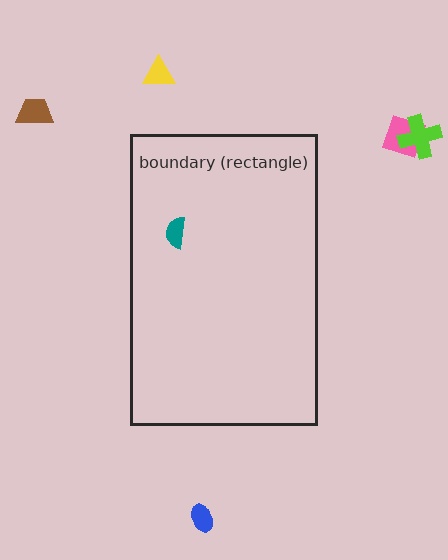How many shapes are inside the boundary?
1 inside, 5 outside.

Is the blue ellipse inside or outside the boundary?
Outside.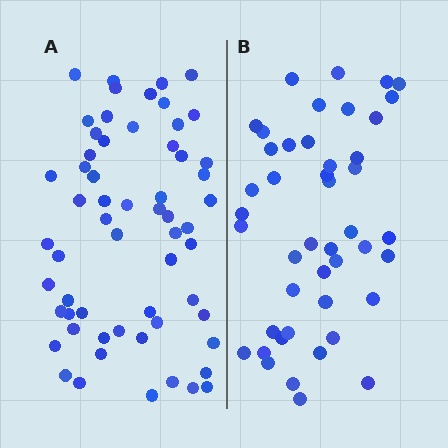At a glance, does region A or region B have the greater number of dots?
Region A (the left region) has more dots.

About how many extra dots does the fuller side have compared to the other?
Region A has approximately 15 more dots than region B.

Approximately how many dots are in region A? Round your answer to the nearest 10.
About 60 dots.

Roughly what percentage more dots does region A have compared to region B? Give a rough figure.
About 35% more.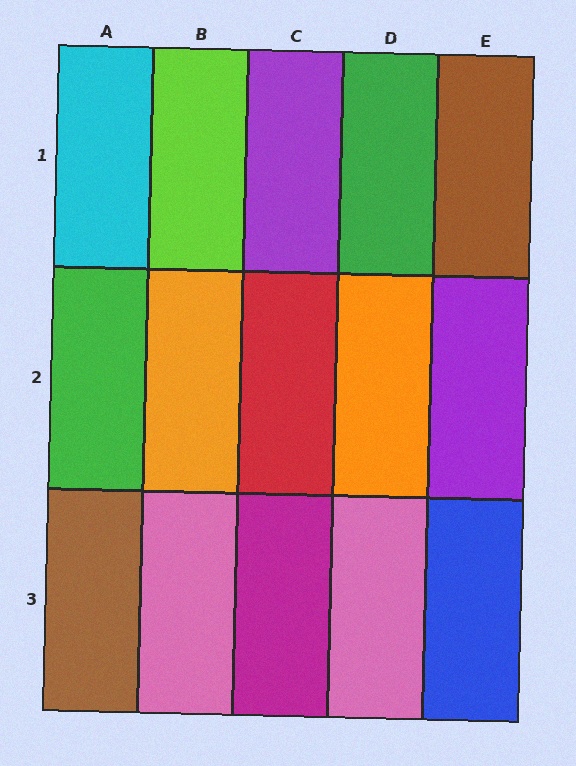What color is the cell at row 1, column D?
Green.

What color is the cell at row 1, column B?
Lime.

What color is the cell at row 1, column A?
Cyan.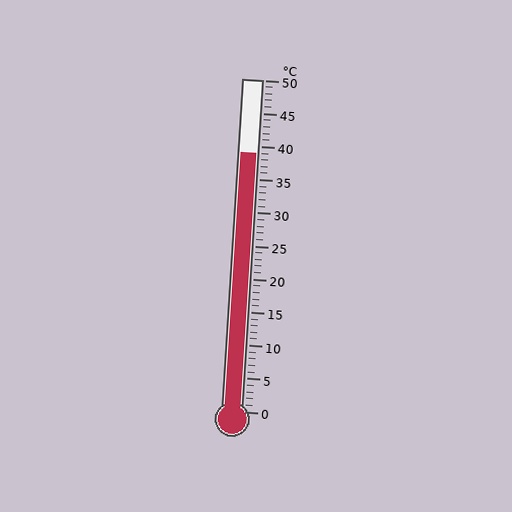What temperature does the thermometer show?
The thermometer shows approximately 39°C.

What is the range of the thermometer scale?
The thermometer scale ranges from 0°C to 50°C.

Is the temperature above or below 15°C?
The temperature is above 15°C.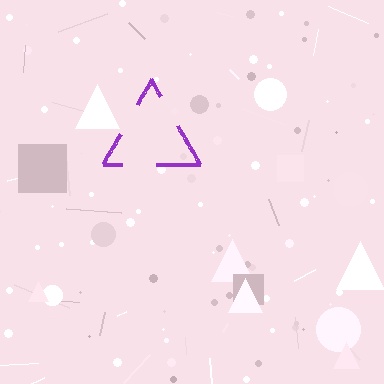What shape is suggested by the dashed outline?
The dashed outline suggests a triangle.